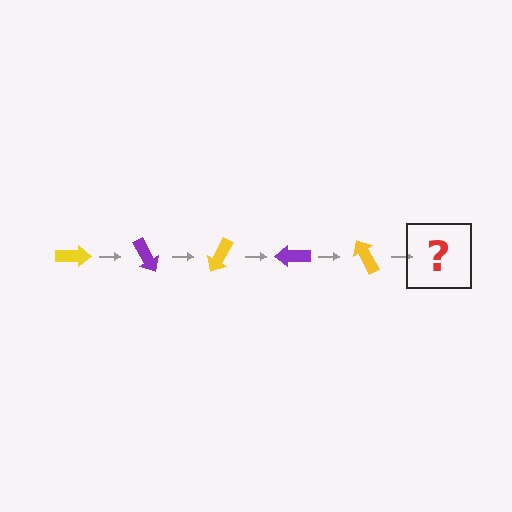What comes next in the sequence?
The next element should be a purple arrow, rotated 300 degrees from the start.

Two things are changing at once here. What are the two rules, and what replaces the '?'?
The two rules are that it rotates 60 degrees each step and the color cycles through yellow and purple. The '?' should be a purple arrow, rotated 300 degrees from the start.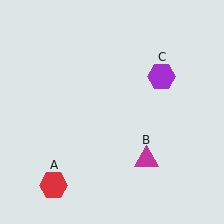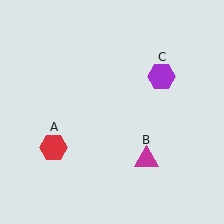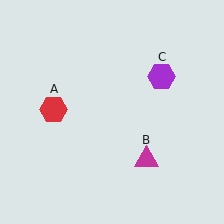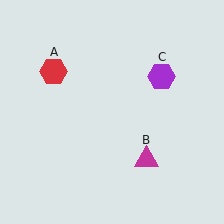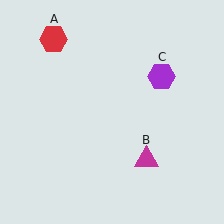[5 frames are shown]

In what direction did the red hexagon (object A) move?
The red hexagon (object A) moved up.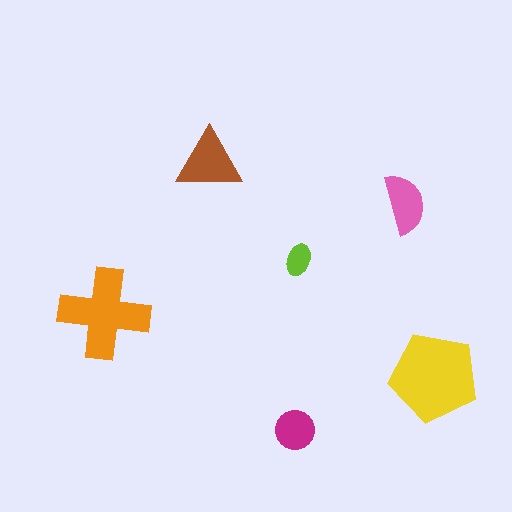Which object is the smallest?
The lime ellipse.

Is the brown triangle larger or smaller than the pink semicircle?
Larger.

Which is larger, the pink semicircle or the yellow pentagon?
The yellow pentagon.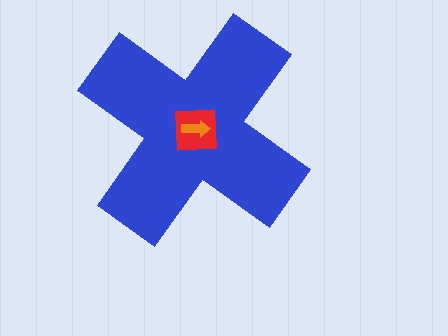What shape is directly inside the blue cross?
The red square.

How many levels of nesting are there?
3.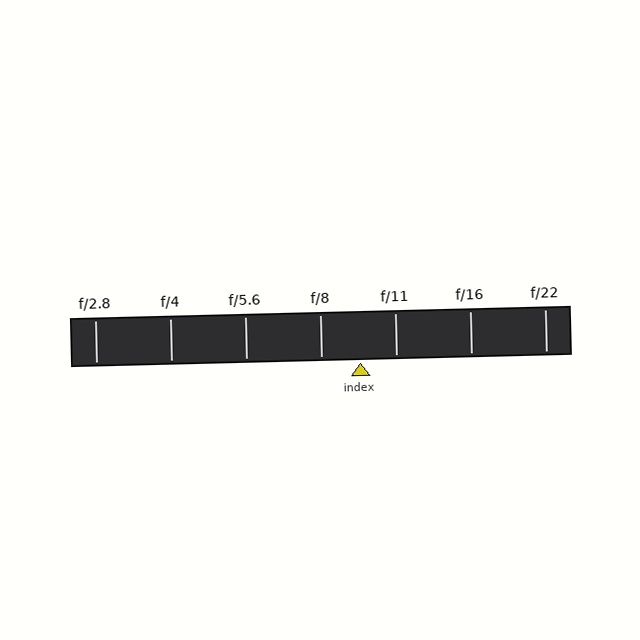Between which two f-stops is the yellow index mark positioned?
The index mark is between f/8 and f/11.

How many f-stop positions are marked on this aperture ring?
There are 7 f-stop positions marked.